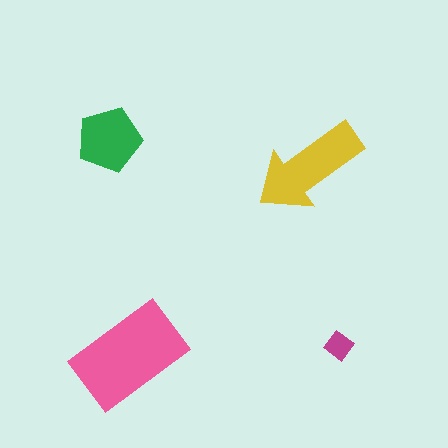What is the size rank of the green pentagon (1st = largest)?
3rd.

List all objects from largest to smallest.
The pink rectangle, the yellow arrow, the green pentagon, the magenta diamond.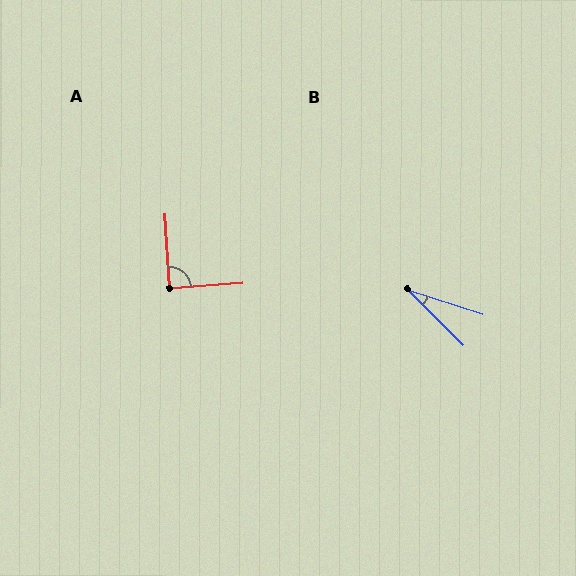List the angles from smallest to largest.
B (27°), A (89°).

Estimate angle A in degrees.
Approximately 89 degrees.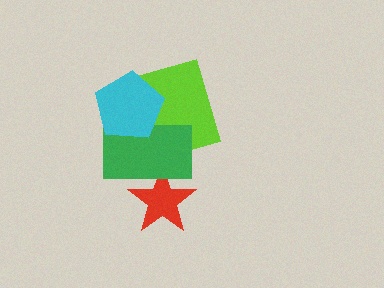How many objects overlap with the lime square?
2 objects overlap with the lime square.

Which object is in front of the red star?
The green rectangle is in front of the red star.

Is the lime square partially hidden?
Yes, it is partially covered by another shape.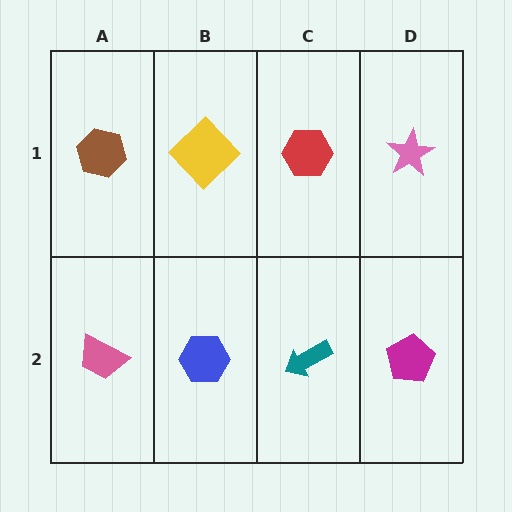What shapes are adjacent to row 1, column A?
A pink trapezoid (row 2, column A), a yellow diamond (row 1, column B).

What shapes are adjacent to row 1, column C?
A teal arrow (row 2, column C), a yellow diamond (row 1, column B), a pink star (row 1, column D).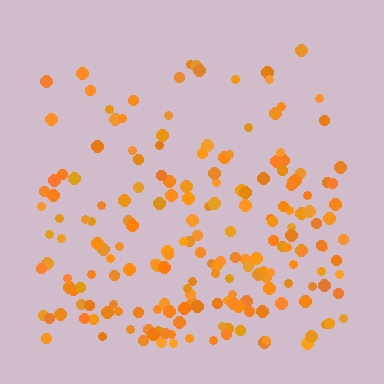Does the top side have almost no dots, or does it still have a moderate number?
Still a moderate number, just noticeably fewer than the bottom.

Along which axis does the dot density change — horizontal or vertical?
Vertical.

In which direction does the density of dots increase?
From top to bottom, with the bottom side densest.